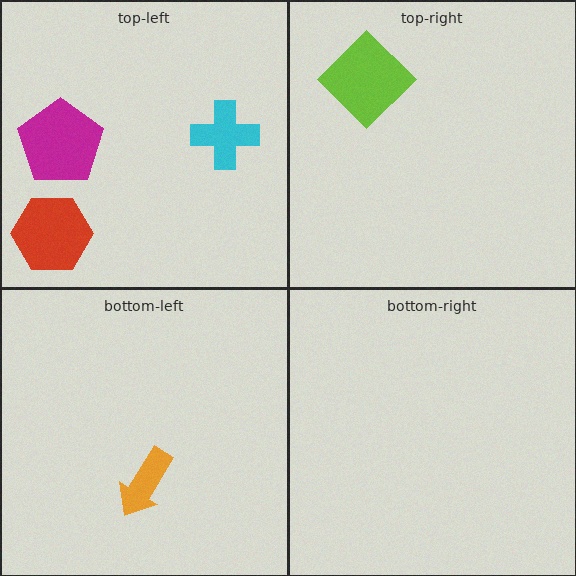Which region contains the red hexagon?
The top-left region.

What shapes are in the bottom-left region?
The orange arrow.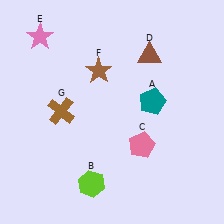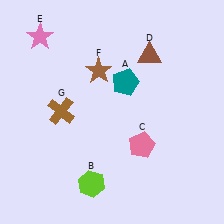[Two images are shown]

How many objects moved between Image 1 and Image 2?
1 object moved between the two images.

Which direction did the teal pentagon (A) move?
The teal pentagon (A) moved left.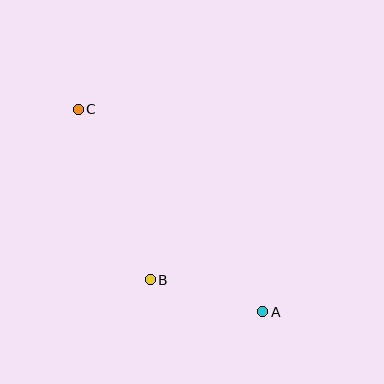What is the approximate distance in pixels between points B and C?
The distance between B and C is approximately 185 pixels.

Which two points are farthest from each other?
Points A and C are farthest from each other.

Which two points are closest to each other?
Points A and B are closest to each other.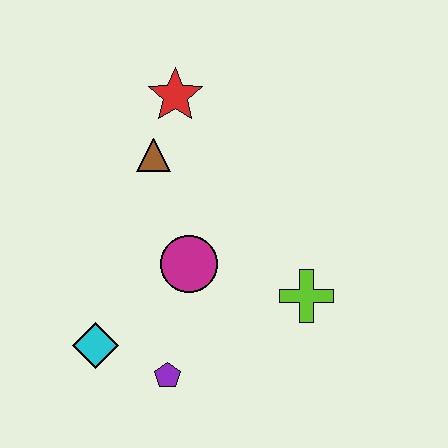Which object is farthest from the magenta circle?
The red star is farthest from the magenta circle.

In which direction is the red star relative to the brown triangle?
The red star is above the brown triangle.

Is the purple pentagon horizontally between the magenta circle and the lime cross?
No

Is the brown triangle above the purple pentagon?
Yes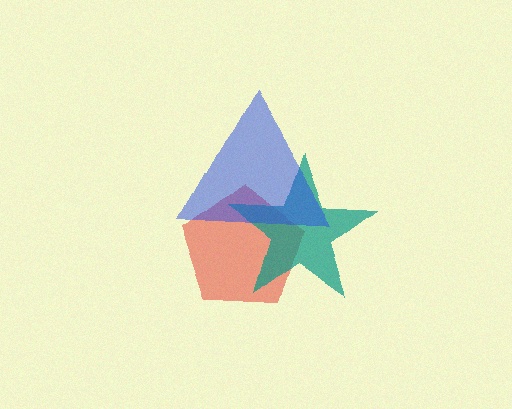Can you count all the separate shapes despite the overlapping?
Yes, there are 3 separate shapes.